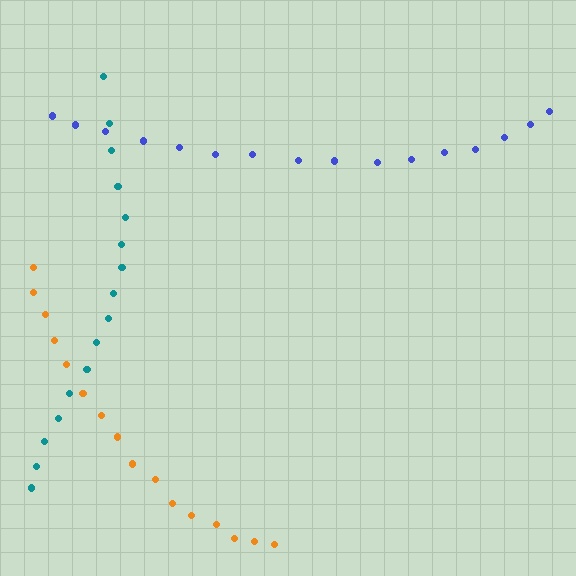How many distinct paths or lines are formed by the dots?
There are 3 distinct paths.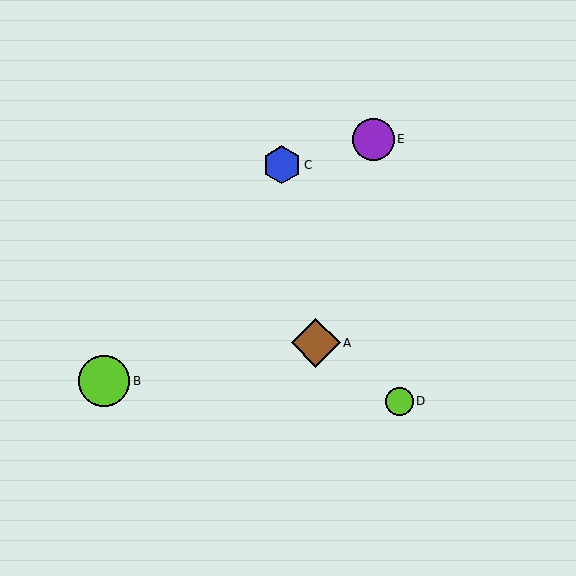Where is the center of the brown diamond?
The center of the brown diamond is at (316, 343).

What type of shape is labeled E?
Shape E is a purple circle.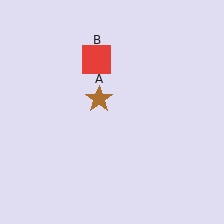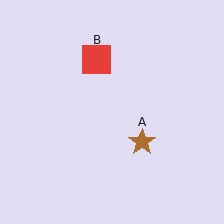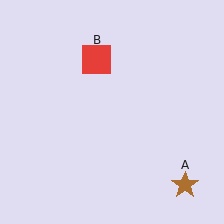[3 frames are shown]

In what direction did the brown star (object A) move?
The brown star (object A) moved down and to the right.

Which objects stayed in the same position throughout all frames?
Red square (object B) remained stationary.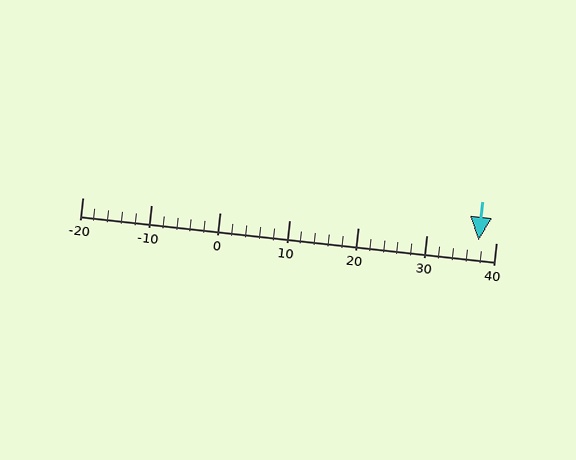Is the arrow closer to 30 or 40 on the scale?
The arrow is closer to 40.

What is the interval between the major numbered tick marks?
The major tick marks are spaced 10 units apart.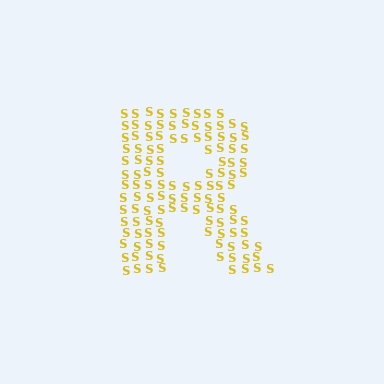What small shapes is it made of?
It is made of small letter S's.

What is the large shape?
The large shape is the letter R.